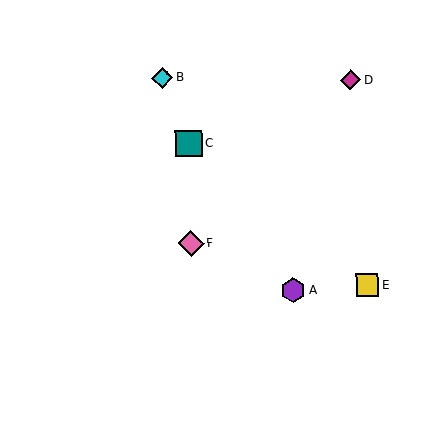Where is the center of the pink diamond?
The center of the pink diamond is at (191, 243).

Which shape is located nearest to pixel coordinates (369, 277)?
The yellow square (labeled E) at (367, 285) is nearest to that location.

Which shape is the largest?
The teal square (labeled C) is the largest.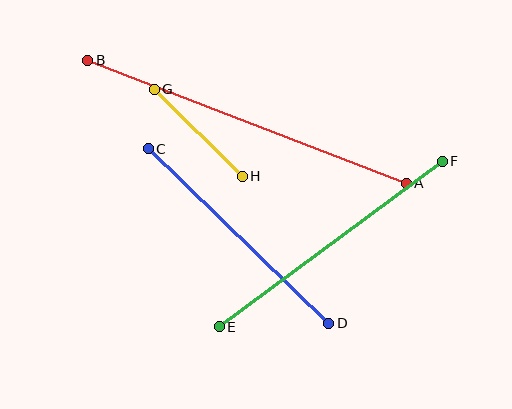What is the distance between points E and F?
The distance is approximately 278 pixels.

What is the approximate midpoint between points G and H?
The midpoint is at approximately (198, 133) pixels.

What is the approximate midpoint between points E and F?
The midpoint is at approximately (331, 244) pixels.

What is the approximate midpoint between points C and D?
The midpoint is at approximately (239, 236) pixels.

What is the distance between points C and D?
The distance is approximately 251 pixels.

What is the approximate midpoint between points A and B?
The midpoint is at approximately (247, 122) pixels.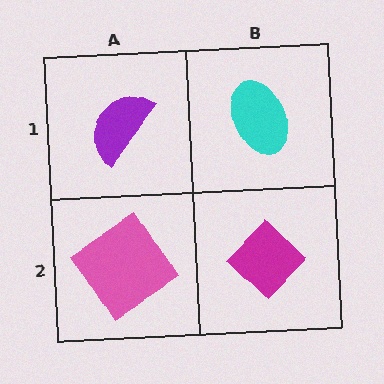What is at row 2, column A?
A pink diamond.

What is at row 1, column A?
A purple semicircle.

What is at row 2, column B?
A magenta diamond.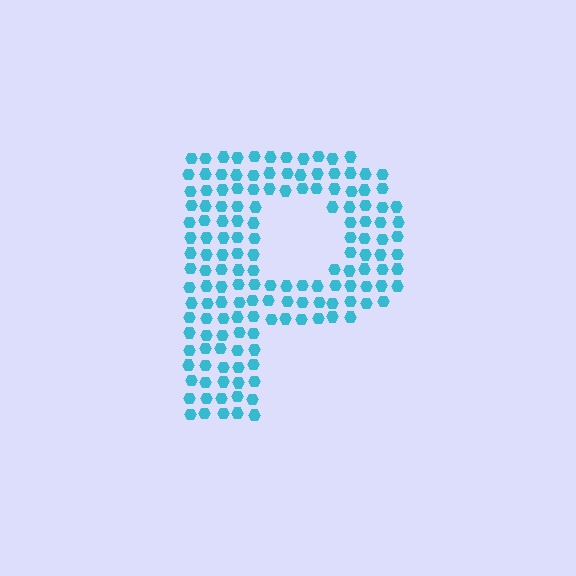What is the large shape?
The large shape is the letter P.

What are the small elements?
The small elements are hexagons.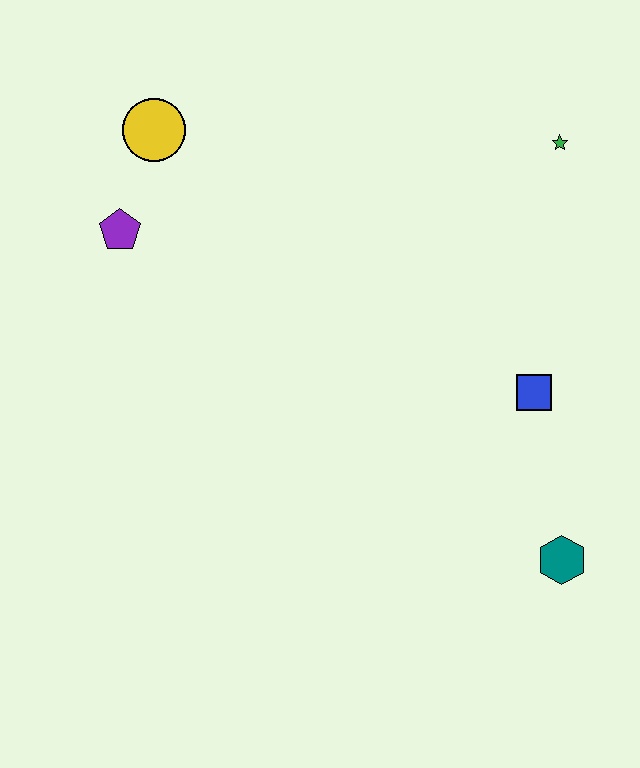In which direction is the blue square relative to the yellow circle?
The blue square is to the right of the yellow circle.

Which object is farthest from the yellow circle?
The teal hexagon is farthest from the yellow circle.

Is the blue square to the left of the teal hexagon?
Yes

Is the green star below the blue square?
No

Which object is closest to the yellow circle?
The purple pentagon is closest to the yellow circle.